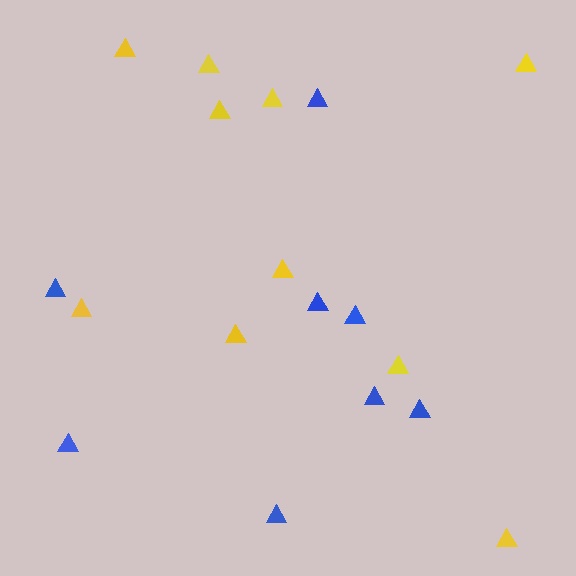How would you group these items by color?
There are 2 groups: one group of yellow triangles (10) and one group of blue triangles (8).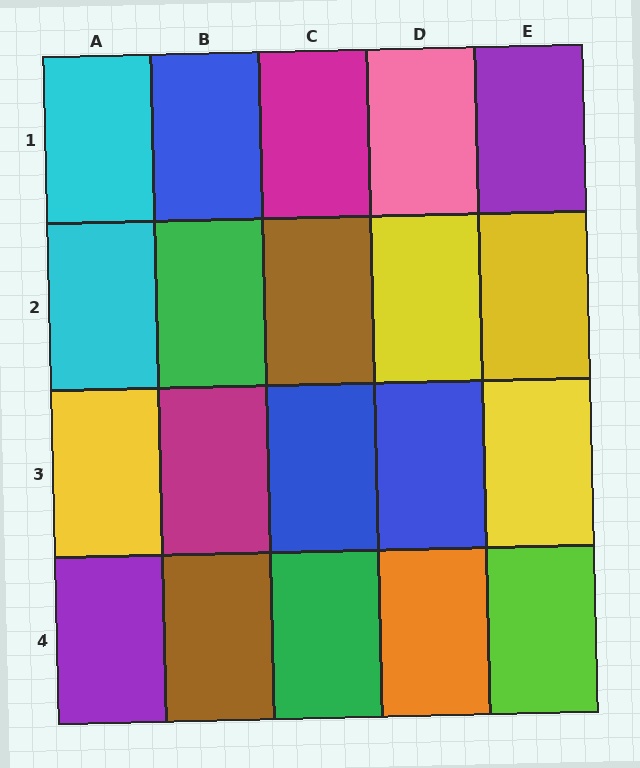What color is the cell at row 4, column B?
Brown.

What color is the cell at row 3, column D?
Blue.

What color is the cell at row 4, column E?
Lime.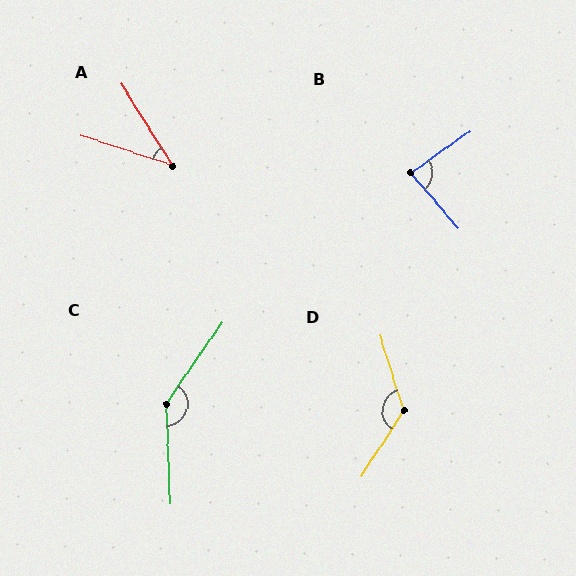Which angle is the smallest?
A, at approximately 40 degrees.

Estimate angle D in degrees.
Approximately 130 degrees.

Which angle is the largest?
C, at approximately 143 degrees.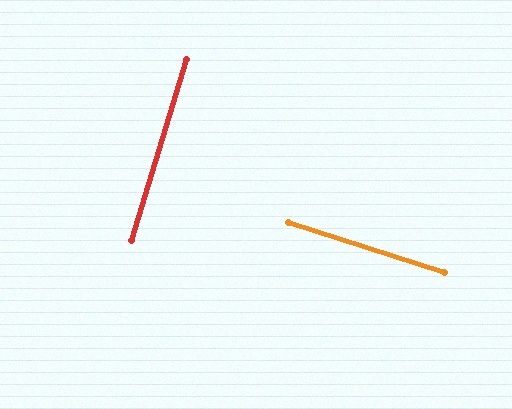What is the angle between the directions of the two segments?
Approximately 89 degrees.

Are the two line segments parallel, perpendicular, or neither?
Perpendicular — they meet at approximately 89°.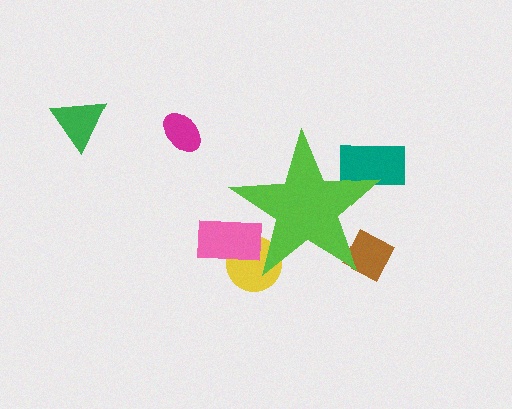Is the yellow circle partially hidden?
Yes, the yellow circle is partially hidden behind the lime star.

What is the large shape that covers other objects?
A lime star.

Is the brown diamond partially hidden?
Yes, the brown diamond is partially hidden behind the lime star.